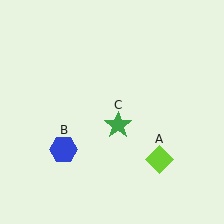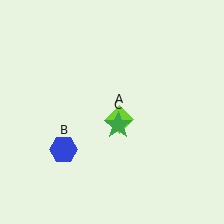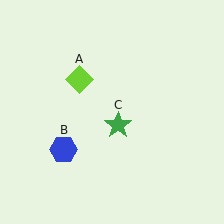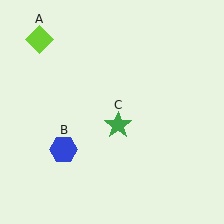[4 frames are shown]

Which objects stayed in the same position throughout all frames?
Blue hexagon (object B) and green star (object C) remained stationary.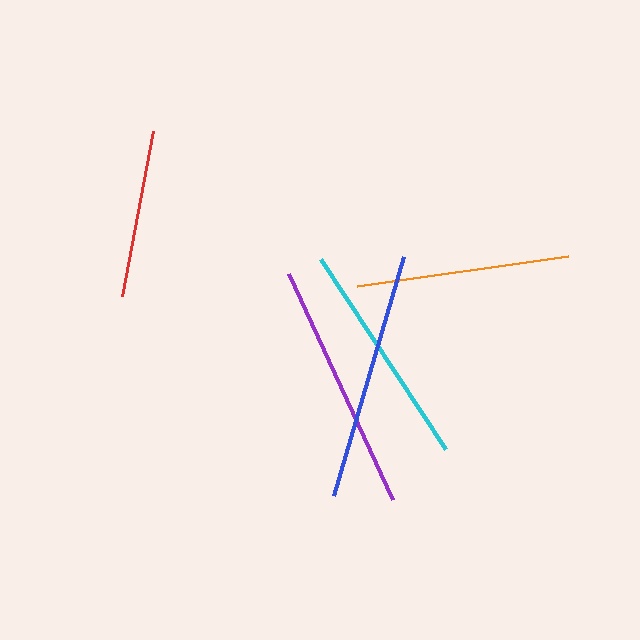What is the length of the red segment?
The red segment is approximately 168 pixels long.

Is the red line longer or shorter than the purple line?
The purple line is longer than the red line.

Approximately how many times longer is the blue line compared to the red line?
The blue line is approximately 1.5 times the length of the red line.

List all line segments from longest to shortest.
From longest to shortest: blue, purple, cyan, orange, red.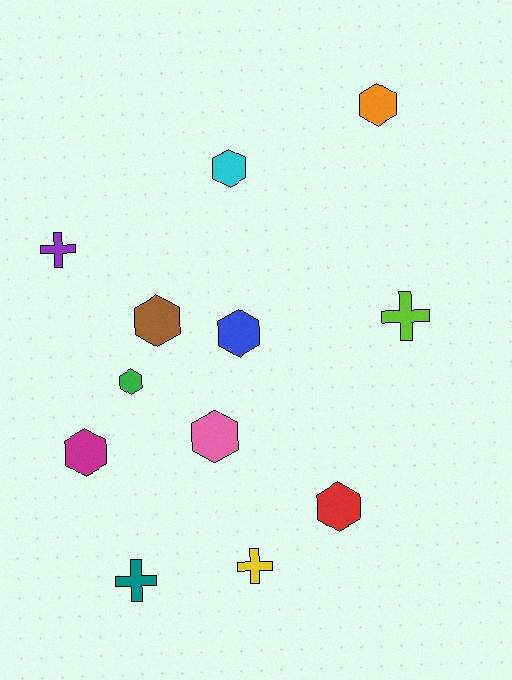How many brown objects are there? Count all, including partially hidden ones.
There is 1 brown object.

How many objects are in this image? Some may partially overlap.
There are 12 objects.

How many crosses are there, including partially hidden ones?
There are 4 crosses.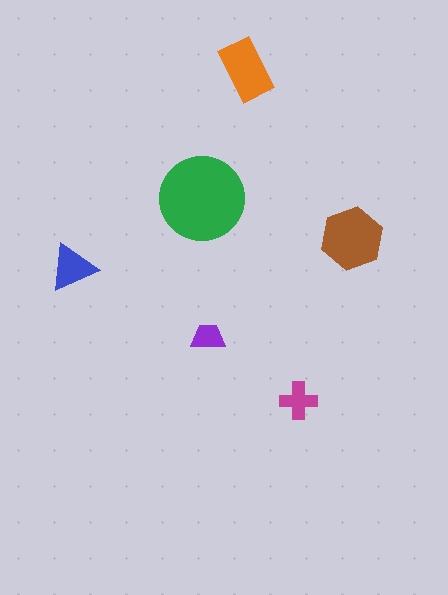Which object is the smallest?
The purple trapezoid.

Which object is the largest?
The green circle.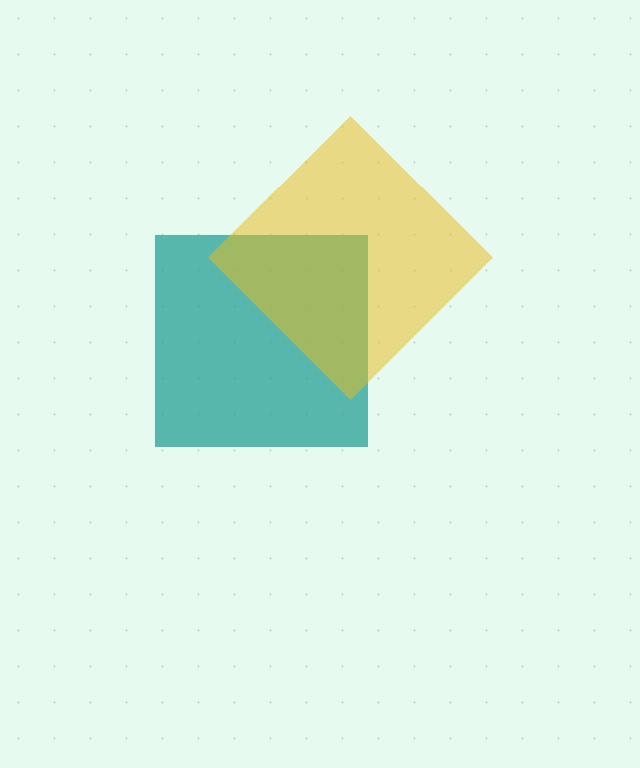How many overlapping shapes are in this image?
There are 2 overlapping shapes in the image.